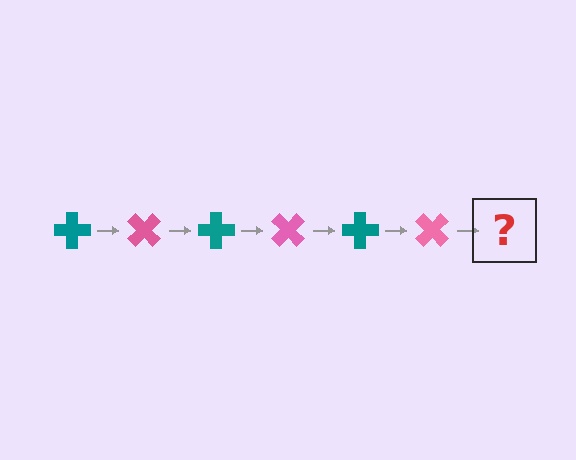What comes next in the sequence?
The next element should be a teal cross, rotated 270 degrees from the start.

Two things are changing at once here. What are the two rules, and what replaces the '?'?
The two rules are that it rotates 45 degrees each step and the color cycles through teal and pink. The '?' should be a teal cross, rotated 270 degrees from the start.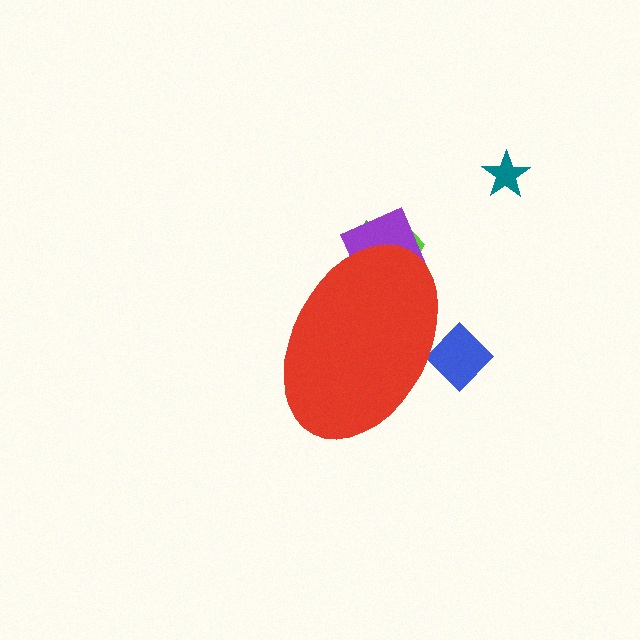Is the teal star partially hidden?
No, the teal star is fully visible.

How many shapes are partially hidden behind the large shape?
4 shapes are partially hidden.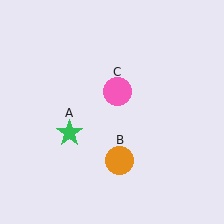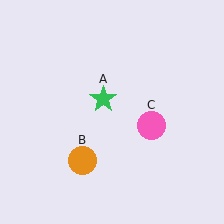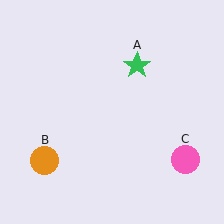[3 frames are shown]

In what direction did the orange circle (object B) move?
The orange circle (object B) moved left.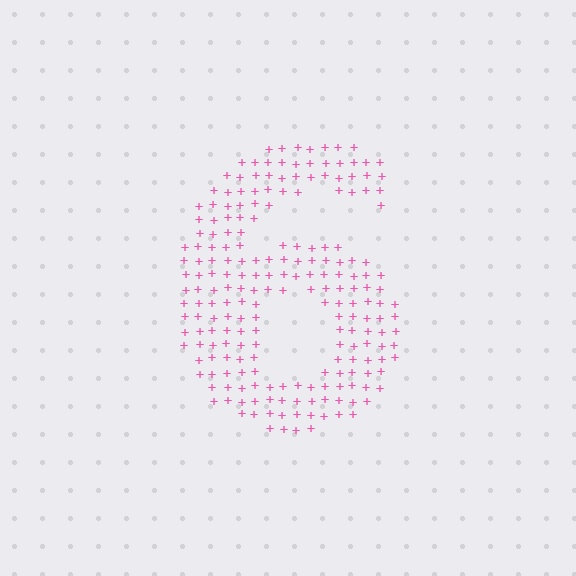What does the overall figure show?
The overall figure shows the digit 6.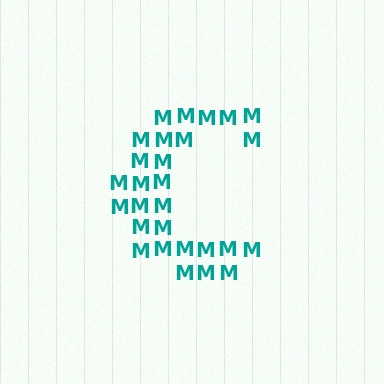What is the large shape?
The large shape is the letter C.